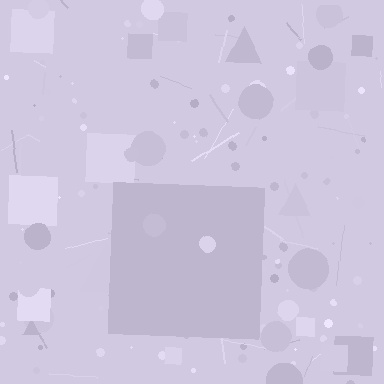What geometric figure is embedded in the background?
A square is embedded in the background.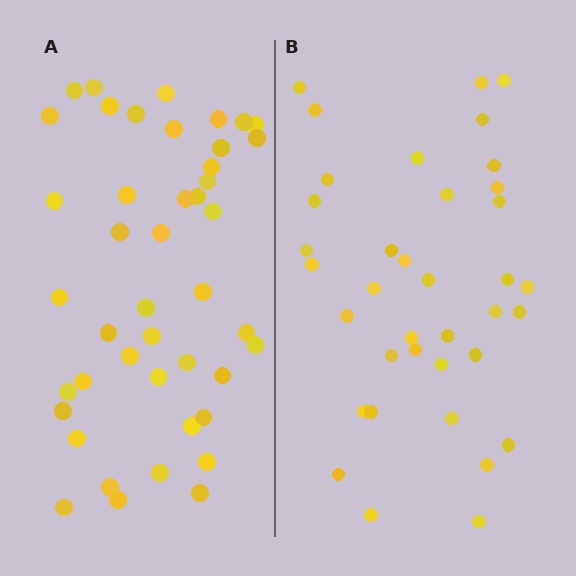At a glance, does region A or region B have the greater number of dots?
Region A (the left region) has more dots.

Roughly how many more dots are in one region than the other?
Region A has roughly 8 or so more dots than region B.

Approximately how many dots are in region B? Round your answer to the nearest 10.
About 40 dots. (The exact count is 37, which rounds to 40.)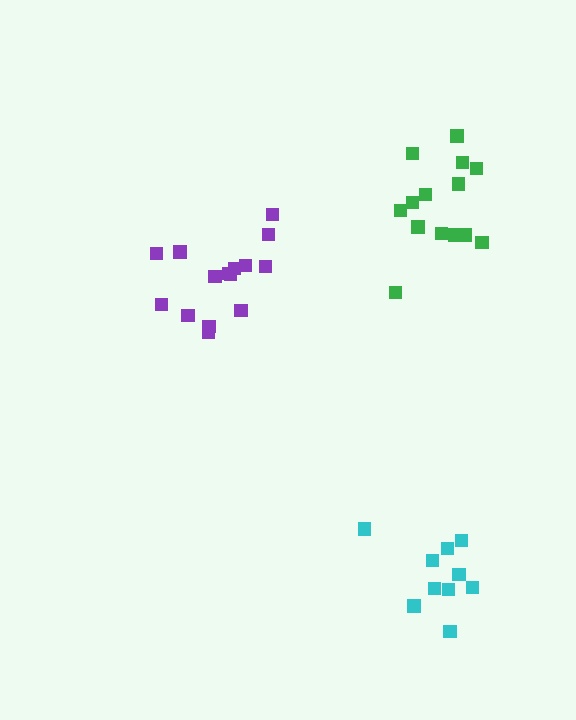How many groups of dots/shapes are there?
There are 3 groups.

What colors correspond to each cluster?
The clusters are colored: purple, green, cyan.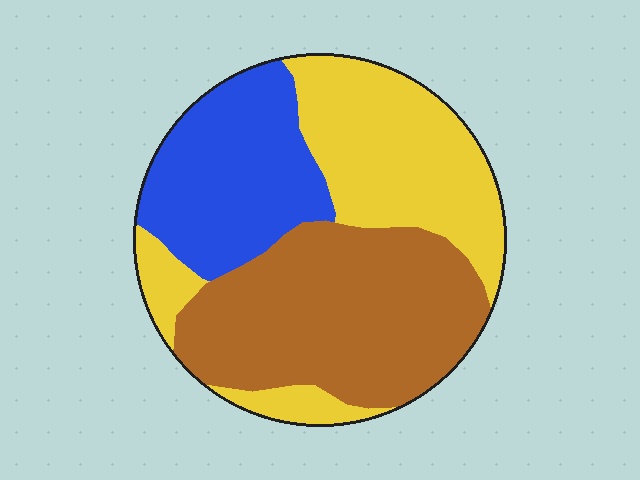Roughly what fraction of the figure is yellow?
Yellow takes up about one third (1/3) of the figure.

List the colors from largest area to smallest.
From largest to smallest: brown, yellow, blue.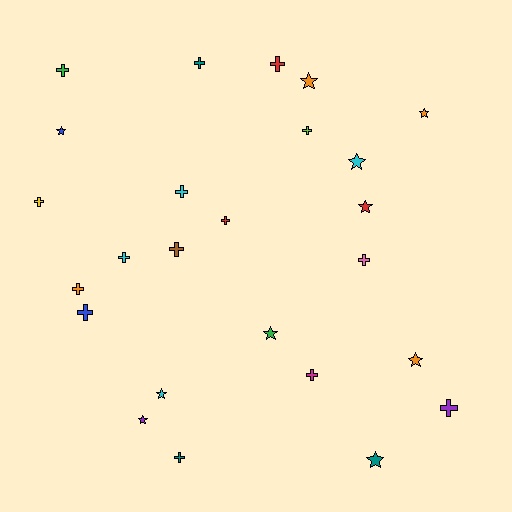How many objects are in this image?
There are 25 objects.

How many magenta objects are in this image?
There is 1 magenta object.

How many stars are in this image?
There are 10 stars.